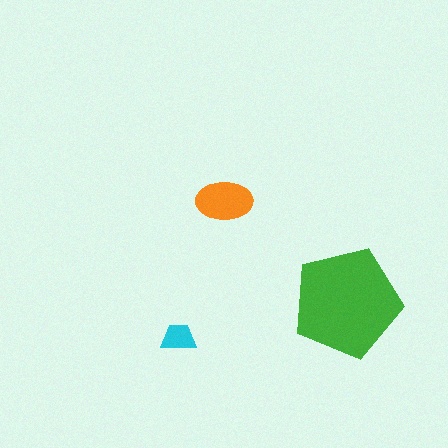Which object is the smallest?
The cyan trapezoid.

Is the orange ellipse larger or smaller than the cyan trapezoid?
Larger.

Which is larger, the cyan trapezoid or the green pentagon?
The green pentagon.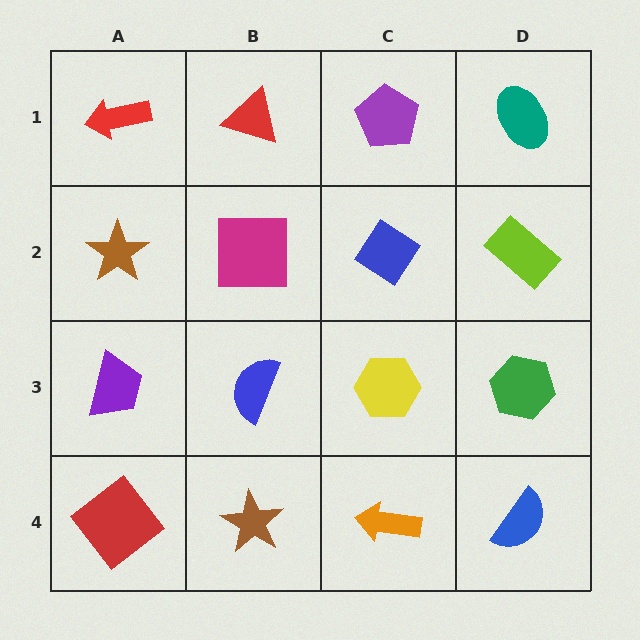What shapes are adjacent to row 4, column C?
A yellow hexagon (row 3, column C), a brown star (row 4, column B), a blue semicircle (row 4, column D).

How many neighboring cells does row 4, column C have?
3.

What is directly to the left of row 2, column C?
A magenta square.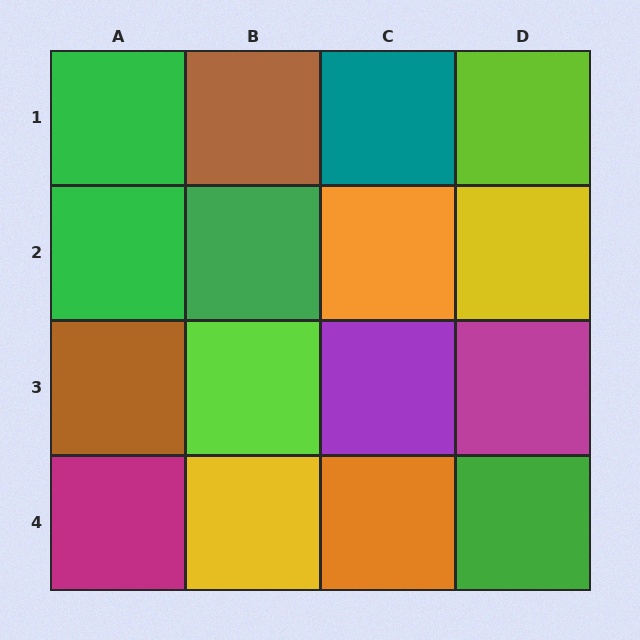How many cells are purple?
1 cell is purple.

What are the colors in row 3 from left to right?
Brown, lime, purple, magenta.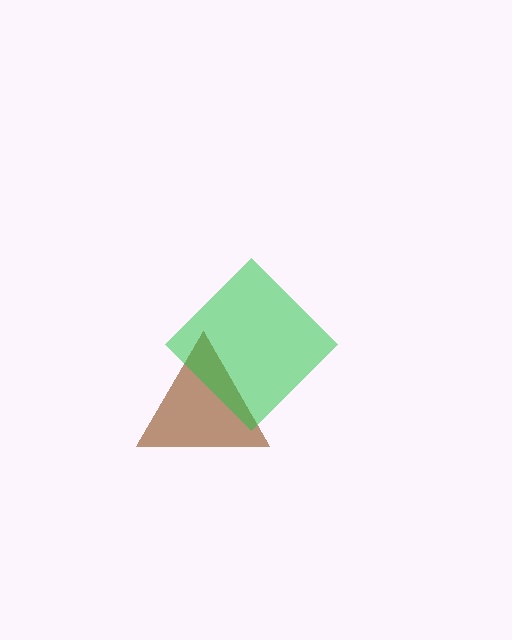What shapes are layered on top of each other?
The layered shapes are: a brown triangle, a green diamond.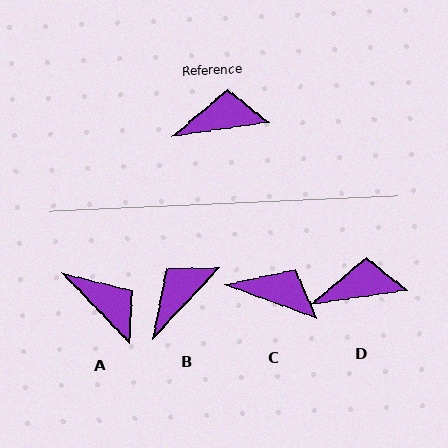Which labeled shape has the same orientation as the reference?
D.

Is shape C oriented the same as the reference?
No, it is off by about 28 degrees.